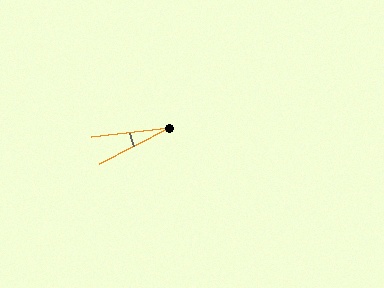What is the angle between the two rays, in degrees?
Approximately 20 degrees.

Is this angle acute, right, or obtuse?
It is acute.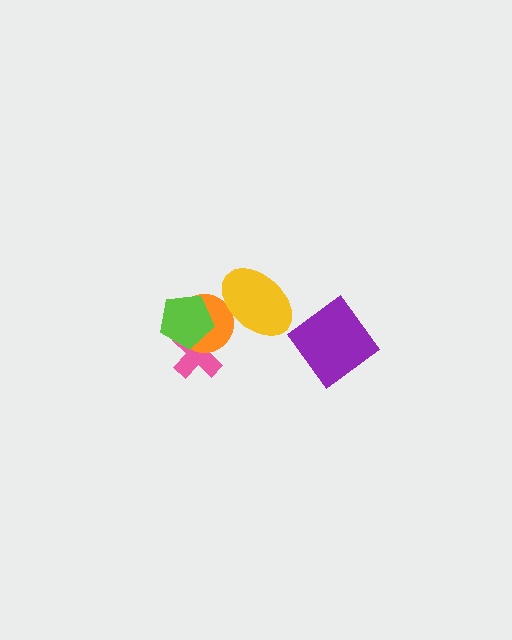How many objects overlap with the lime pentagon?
2 objects overlap with the lime pentagon.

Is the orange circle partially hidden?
Yes, it is partially covered by another shape.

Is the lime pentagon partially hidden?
No, no other shape covers it.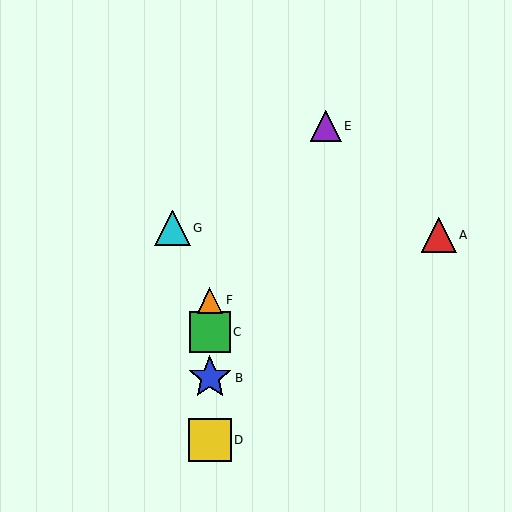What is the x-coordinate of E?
Object E is at x≈326.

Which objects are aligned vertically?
Objects B, C, D, F are aligned vertically.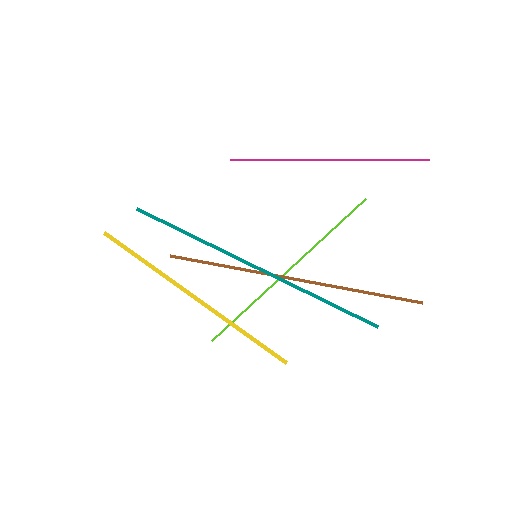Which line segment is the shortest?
The magenta line is the shortest at approximately 198 pixels.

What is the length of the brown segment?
The brown segment is approximately 257 pixels long.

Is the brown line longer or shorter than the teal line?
The teal line is longer than the brown line.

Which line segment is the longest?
The teal line is the longest at approximately 268 pixels.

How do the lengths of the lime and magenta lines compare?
The lime and magenta lines are approximately the same length.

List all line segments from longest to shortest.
From longest to shortest: teal, brown, yellow, lime, magenta.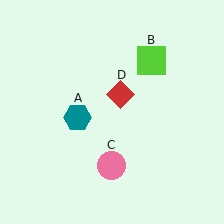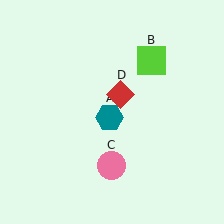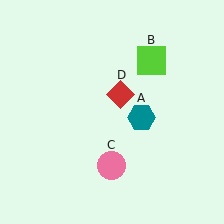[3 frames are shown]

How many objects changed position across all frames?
1 object changed position: teal hexagon (object A).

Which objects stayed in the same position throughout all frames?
Lime square (object B) and pink circle (object C) and red diamond (object D) remained stationary.